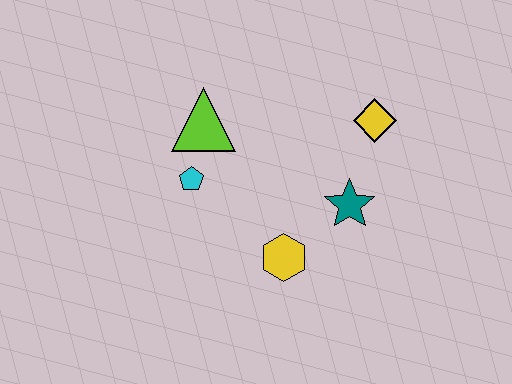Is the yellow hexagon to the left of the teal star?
Yes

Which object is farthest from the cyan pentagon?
The yellow diamond is farthest from the cyan pentagon.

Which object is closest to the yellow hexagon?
The teal star is closest to the yellow hexagon.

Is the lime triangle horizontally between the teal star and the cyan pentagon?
Yes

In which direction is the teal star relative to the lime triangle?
The teal star is to the right of the lime triangle.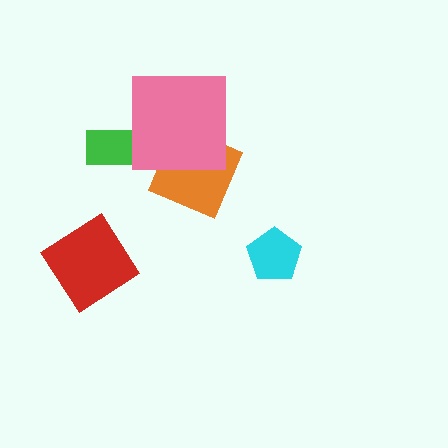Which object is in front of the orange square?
The pink square is in front of the orange square.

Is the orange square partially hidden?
Yes, it is partially covered by another shape.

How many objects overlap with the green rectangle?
0 objects overlap with the green rectangle.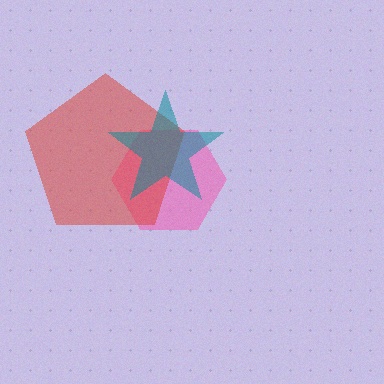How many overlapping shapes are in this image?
There are 3 overlapping shapes in the image.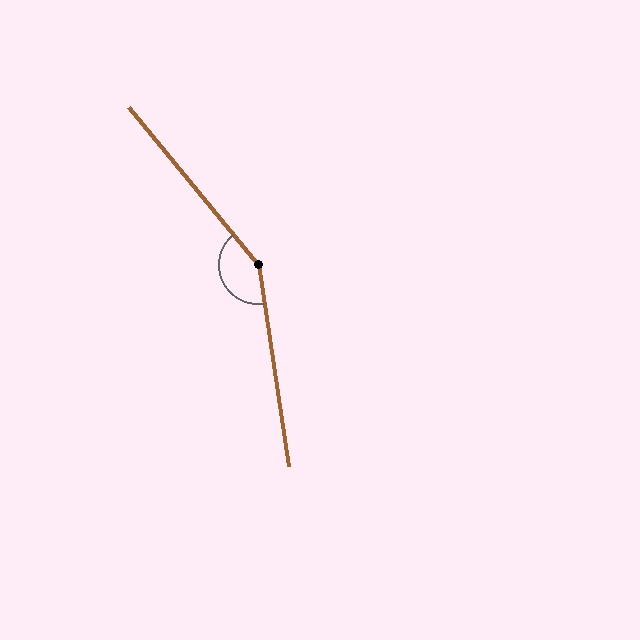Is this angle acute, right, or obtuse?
It is obtuse.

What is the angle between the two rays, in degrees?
Approximately 149 degrees.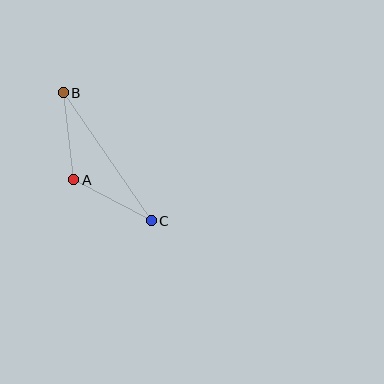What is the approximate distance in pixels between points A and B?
The distance between A and B is approximately 88 pixels.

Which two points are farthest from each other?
Points B and C are farthest from each other.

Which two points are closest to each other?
Points A and C are closest to each other.